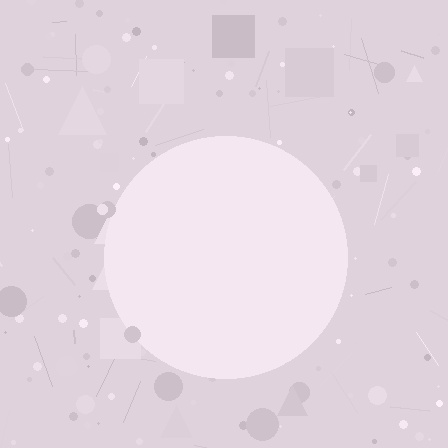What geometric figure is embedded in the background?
A circle is embedded in the background.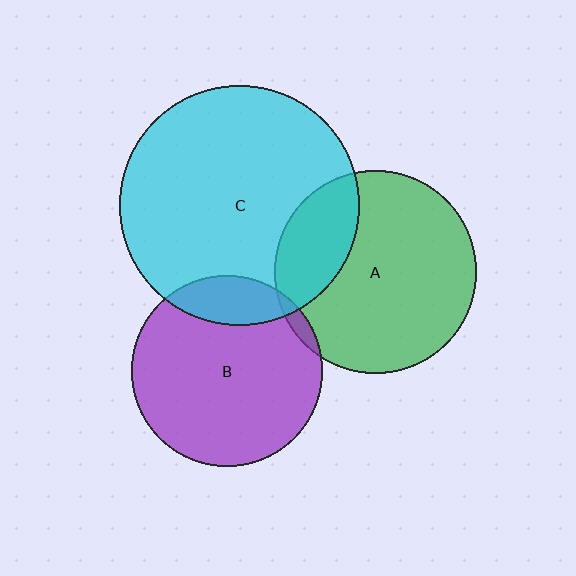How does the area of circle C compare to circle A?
Approximately 1.4 times.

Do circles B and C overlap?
Yes.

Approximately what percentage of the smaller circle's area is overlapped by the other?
Approximately 15%.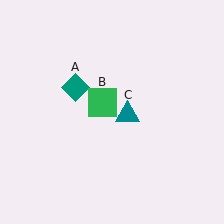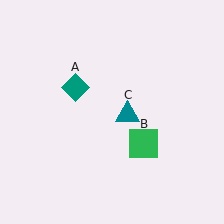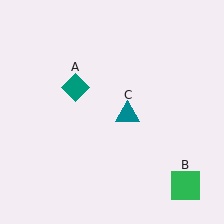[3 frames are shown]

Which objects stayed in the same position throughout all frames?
Teal diamond (object A) and teal triangle (object C) remained stationary.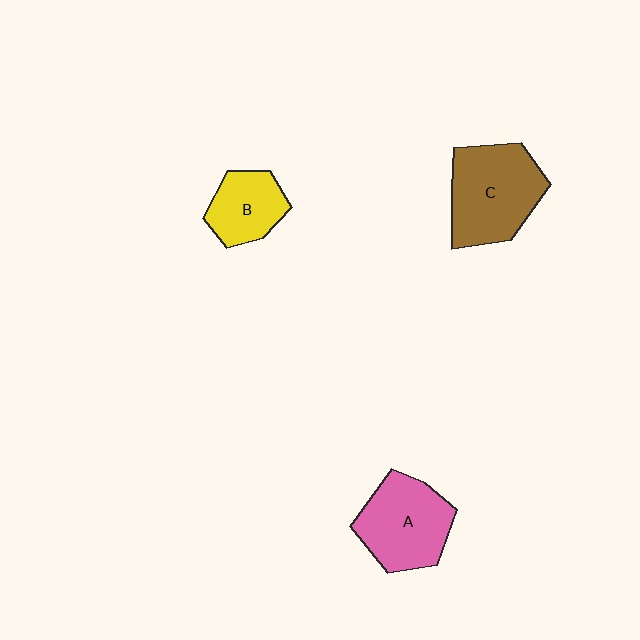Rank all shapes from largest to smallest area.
From largest to smallest: C (brown), A (pink), B (yellow).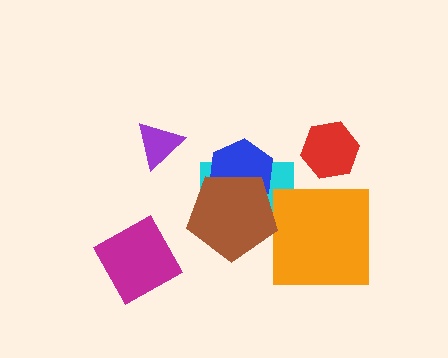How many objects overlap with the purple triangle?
0 objects overlap with the purple triangle.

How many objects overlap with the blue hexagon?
2 objects overlap with the blue hexagon.